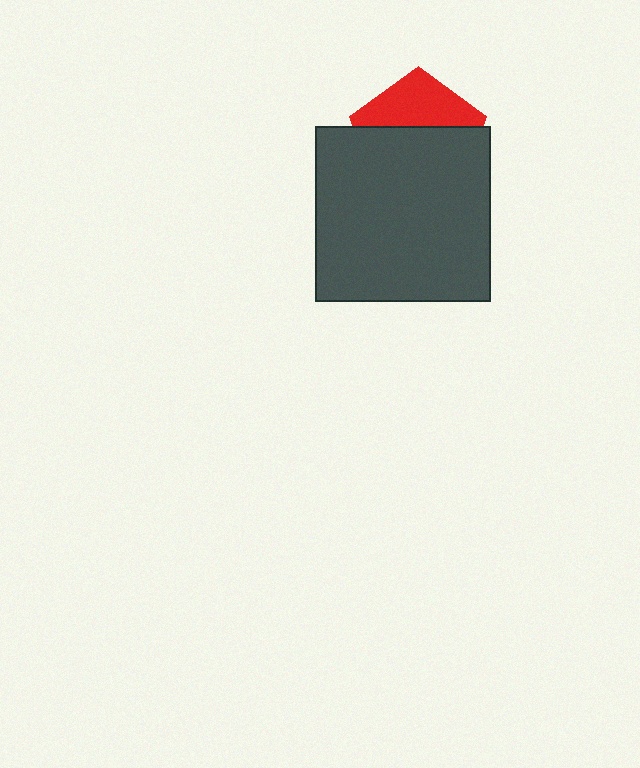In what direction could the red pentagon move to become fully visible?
The red pentagon could move up. That would shift it out from behind the dark gray square entirely.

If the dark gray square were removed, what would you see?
You would see the complete red pentagon.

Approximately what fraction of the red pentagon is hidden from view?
Roughly 63% of the red pentagon is hidden behind the dark gray square.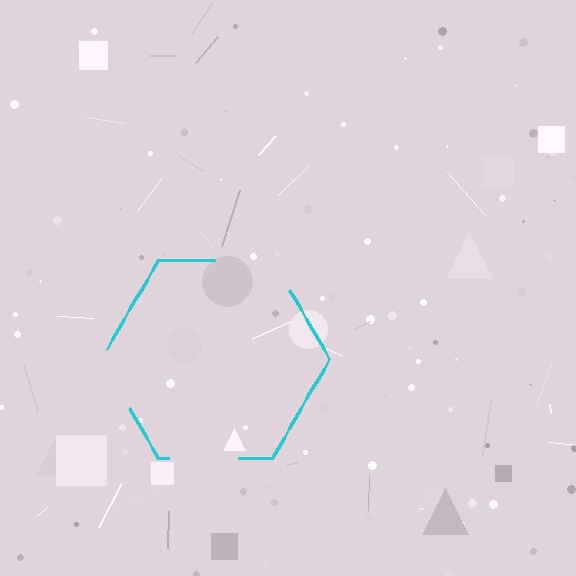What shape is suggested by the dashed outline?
The dashed outline suggests a hexagon.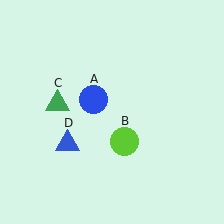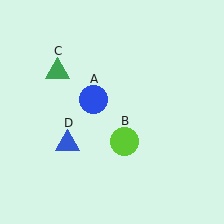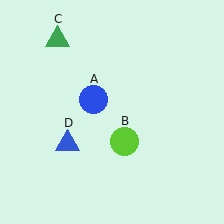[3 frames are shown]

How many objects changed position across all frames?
1 object changed position: green triangle (object C).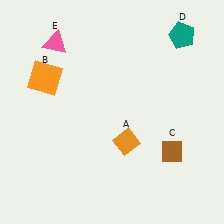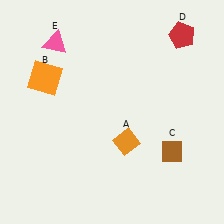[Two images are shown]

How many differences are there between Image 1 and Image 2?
There is 1 difference between the two images.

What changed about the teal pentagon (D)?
In Image 1, D is teal. In Image 2, it changed to red.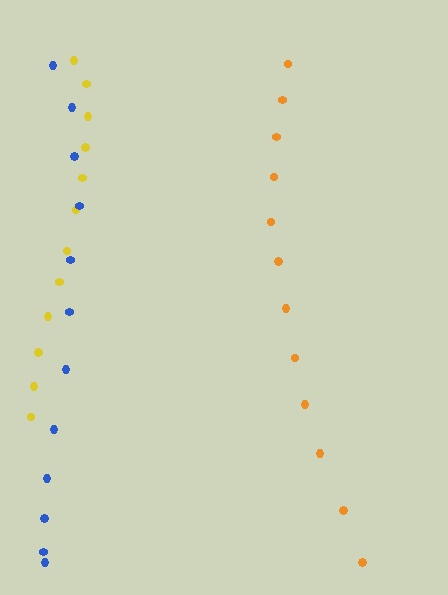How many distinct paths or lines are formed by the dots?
There are 3 distinct paths.